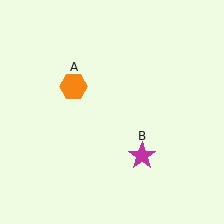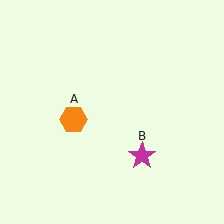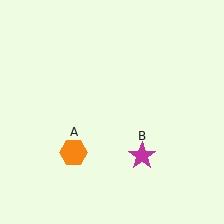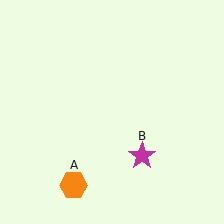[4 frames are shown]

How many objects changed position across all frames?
1 object changed position: orange hexagon (object A).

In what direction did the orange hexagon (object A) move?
The orange hexagon (object A) moved down.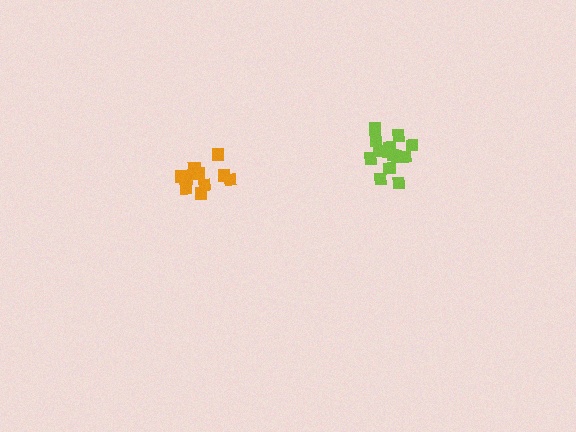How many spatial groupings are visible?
There are 2 spatial groupings.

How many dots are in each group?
Group 1: 10 dots, Group 2: 14 dots (24 total).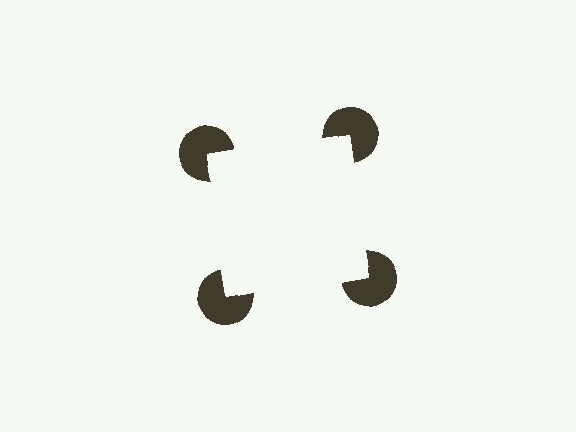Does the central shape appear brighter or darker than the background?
It typically appears slightly brighter than the background, even though no actual brightness change is drawn.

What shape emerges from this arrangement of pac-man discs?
An illusory square — its edges are inferred from the aligned wedge cuts in the pac-man discs, not physically drawn.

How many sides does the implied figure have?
4 sides.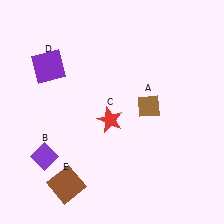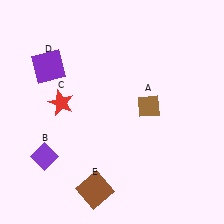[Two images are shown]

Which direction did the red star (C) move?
The red star (C) moved left.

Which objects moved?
The objects that moved are: the red star (C), the brown square (E).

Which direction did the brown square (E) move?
The brown square (E) moved right.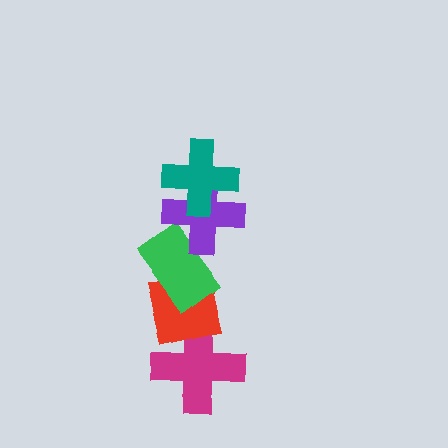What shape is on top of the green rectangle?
The purple cross is on top of the green rectangle.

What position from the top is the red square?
The red square is 4th from the top.